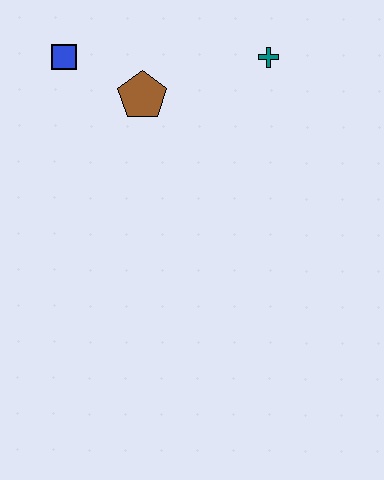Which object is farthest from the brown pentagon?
The teal cross is farthest from the brown pentagon.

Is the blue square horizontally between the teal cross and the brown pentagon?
No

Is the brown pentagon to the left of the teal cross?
Yes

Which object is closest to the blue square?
The brown pentagon is closest to the blue square.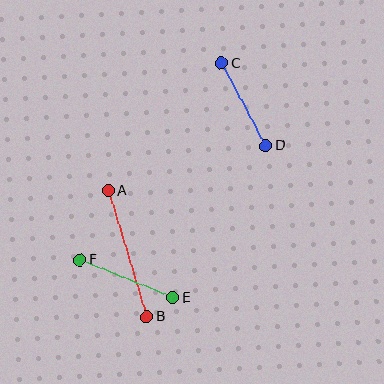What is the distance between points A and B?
The distance is approximately 132 pixels.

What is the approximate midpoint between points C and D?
The midpoint is at approximately (244, 104) pixels.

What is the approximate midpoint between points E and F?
The midpoint is at approximately (126, 279) pixels.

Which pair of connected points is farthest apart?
Points A and B are farthest apart.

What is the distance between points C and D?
The distance is approximately 94 pixels.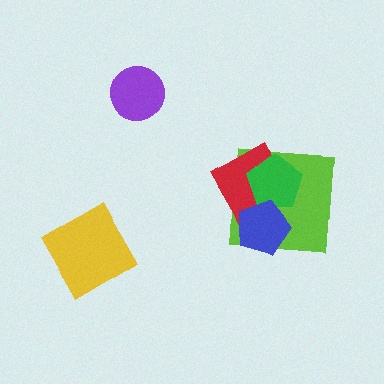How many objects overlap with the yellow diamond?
0 objects overlap with the yellow diamond.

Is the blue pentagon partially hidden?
No, no other shape covers it.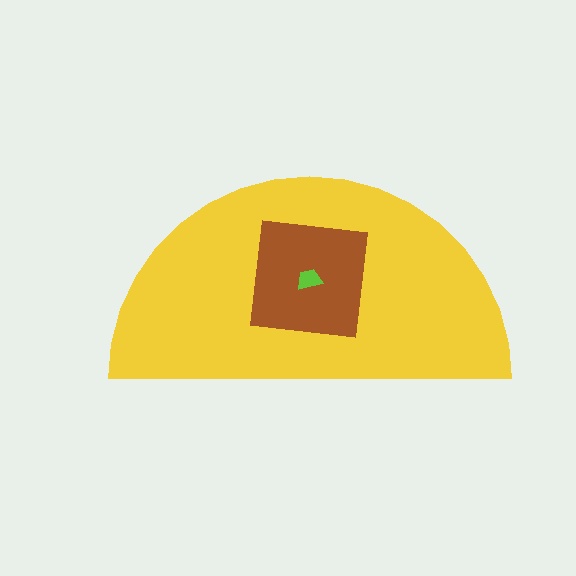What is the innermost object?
The lime trapezoid.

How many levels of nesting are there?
3.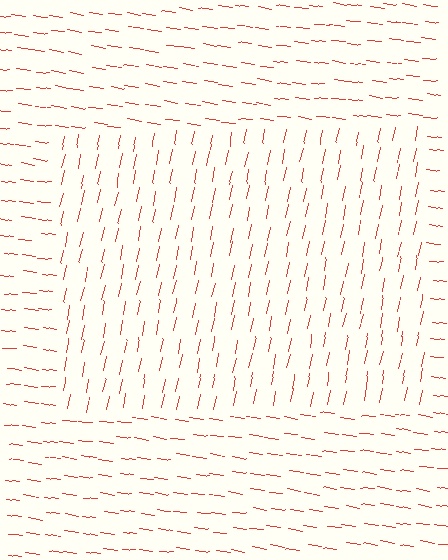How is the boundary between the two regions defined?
The boundary is defined purely by a change in line orientation (approximately 87 degrees difference). All lines are the same color and thickness.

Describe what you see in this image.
The image is filled with small red line segments. A rectangle region in the image has lines oriented differently from the surrounding lines, creating a visible texture boundary.